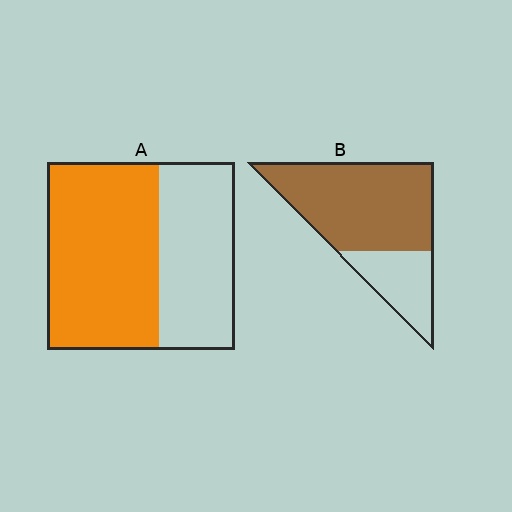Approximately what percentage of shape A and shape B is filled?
A is approximately 60% and B is approximately 70%.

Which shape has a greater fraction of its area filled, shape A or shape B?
Shape B.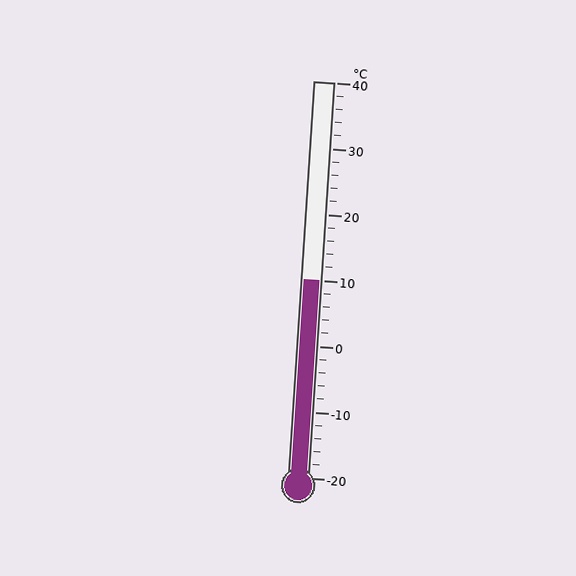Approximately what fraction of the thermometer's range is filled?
The thermometer is filled to approximately 50% of its range.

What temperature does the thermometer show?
The thermometer shows approximately 10°C.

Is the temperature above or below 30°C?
The temperature is below 30°C.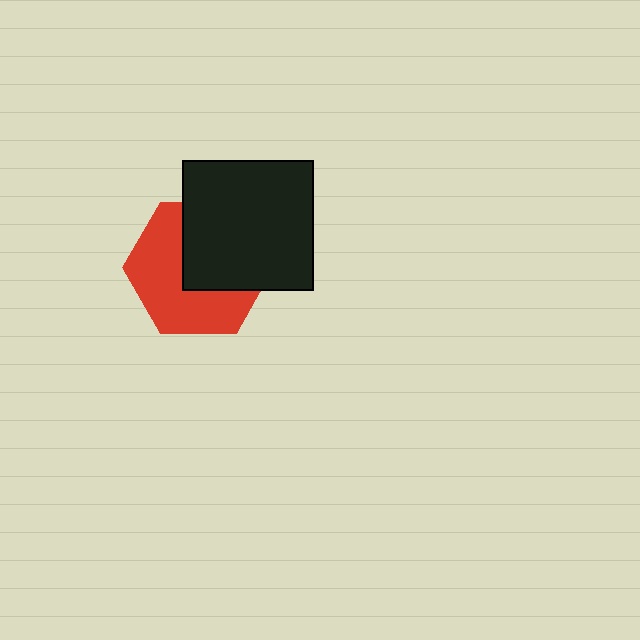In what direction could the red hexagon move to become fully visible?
The red hexagon could move toward the lower-left. That would shift it out from behind the black square entirely.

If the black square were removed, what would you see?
You would see the complete red hexagon.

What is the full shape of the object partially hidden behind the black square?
The partially hidden object is a red hexagon.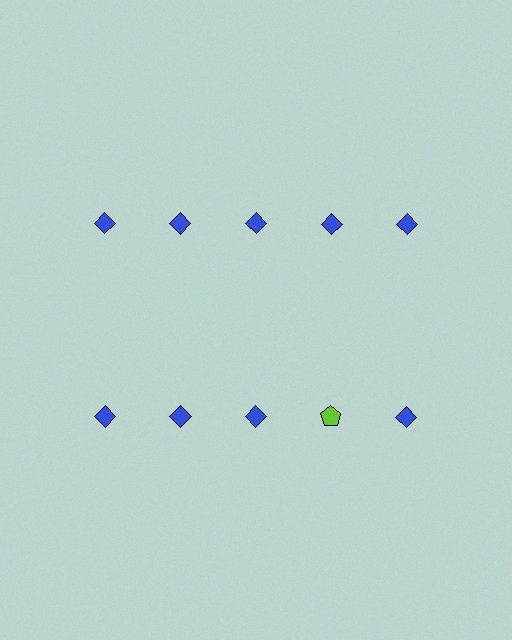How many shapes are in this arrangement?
There are 10 shapes arranged in a grid pattern.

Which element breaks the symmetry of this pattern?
The lime pentagon in the second row, second from right column breaks the symmetry. All other shapes are blue diamonds.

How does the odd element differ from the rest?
It differs in both color (lime instead of blue) and shape (pentagon instead of diamond).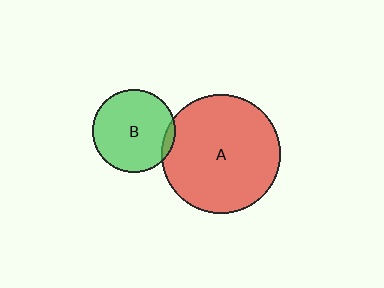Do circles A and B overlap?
Yes.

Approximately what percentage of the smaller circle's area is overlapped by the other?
Approximately 5%.